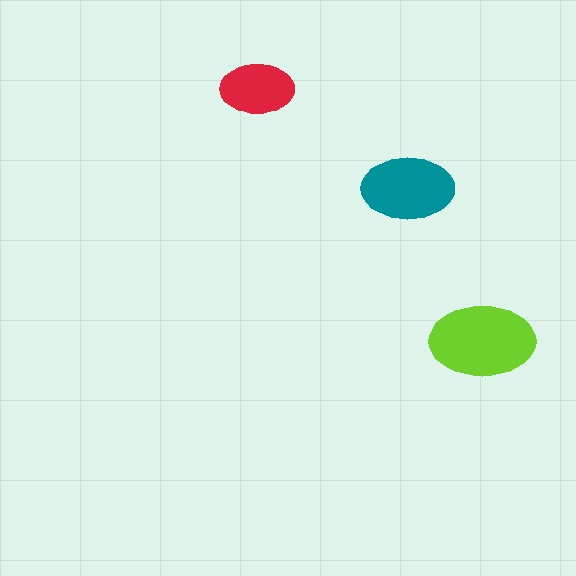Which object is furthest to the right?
The lime ellipse is rightmost.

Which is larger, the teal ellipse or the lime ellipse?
The lime one.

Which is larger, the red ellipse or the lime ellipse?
The lime one.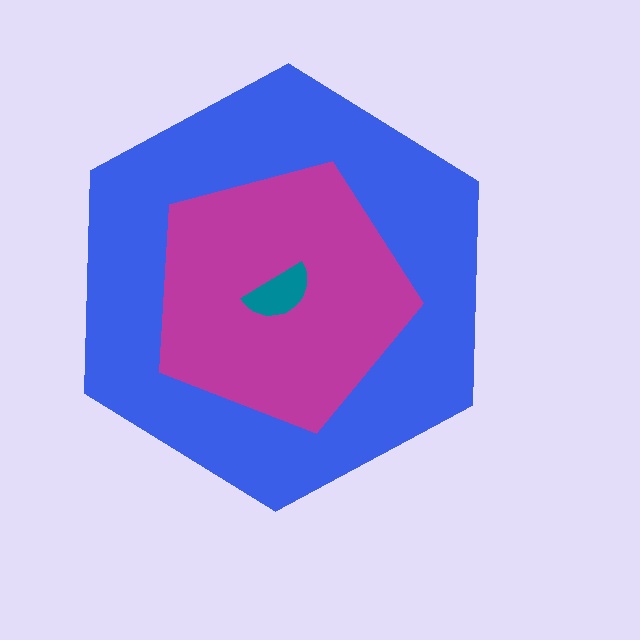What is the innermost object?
The teal semicircle.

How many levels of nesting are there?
3.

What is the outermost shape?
The blue hexagon.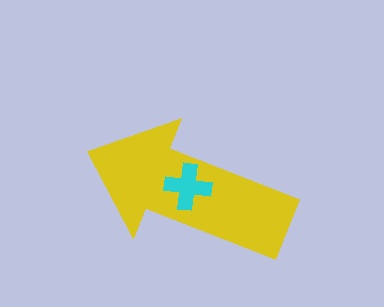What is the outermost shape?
The yellow arrow.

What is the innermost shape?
The cyan cross.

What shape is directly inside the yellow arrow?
The cyan cross.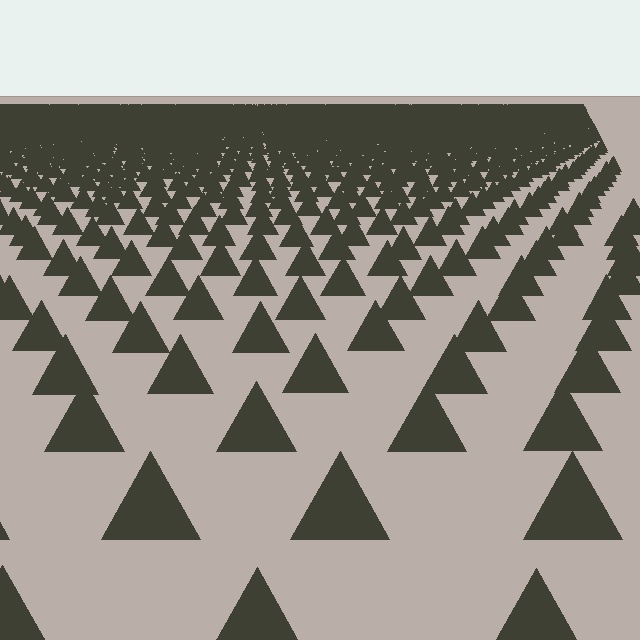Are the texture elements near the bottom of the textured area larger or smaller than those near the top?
Larger. Near the bottom, elements are closer to the viewer and appear at a bigger on-screen size.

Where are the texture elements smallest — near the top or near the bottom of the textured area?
Near the top.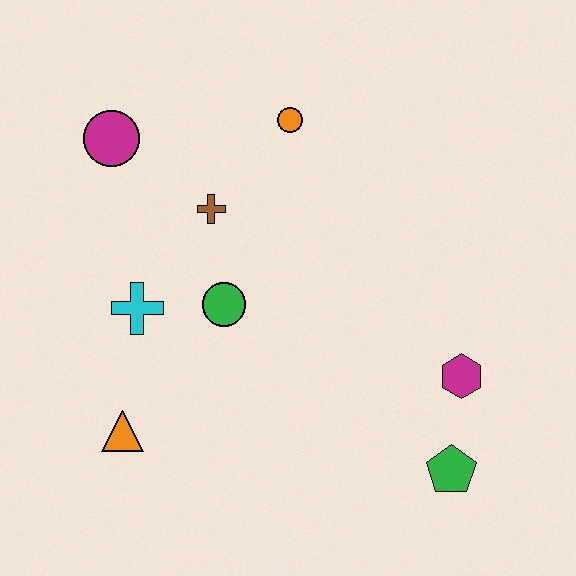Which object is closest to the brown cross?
The green circle is closest to the brown cross.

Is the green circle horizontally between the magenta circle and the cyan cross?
No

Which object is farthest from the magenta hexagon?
The magenta circle is farthest from the magenta hexagon.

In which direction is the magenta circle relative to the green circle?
The magenta circle is above the green circle.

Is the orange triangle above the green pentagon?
Yes